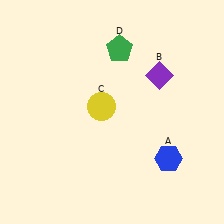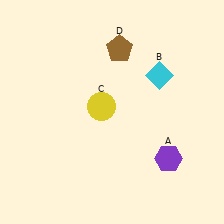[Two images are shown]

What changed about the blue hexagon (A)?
In Image 1, A is blue. In Image 2, it changed to purple.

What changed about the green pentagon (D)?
In Image 1, D is green. In Image 2, it changed to brown.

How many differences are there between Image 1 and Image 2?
There are 3 differences between the two images.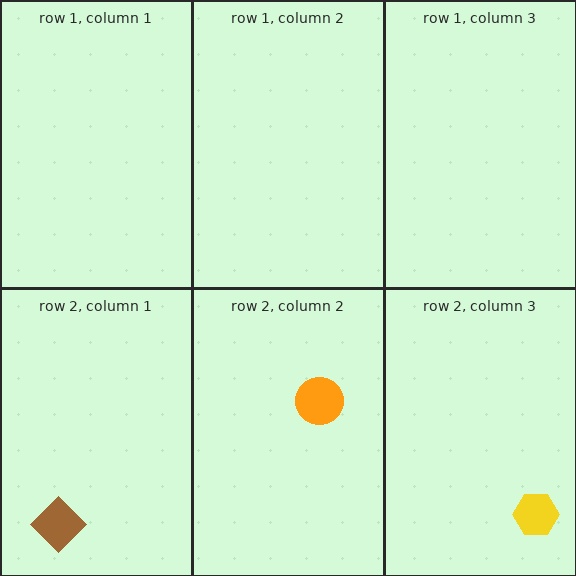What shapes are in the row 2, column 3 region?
The yellow hexagon.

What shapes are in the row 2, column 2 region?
The orange circle.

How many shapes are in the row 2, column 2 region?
1.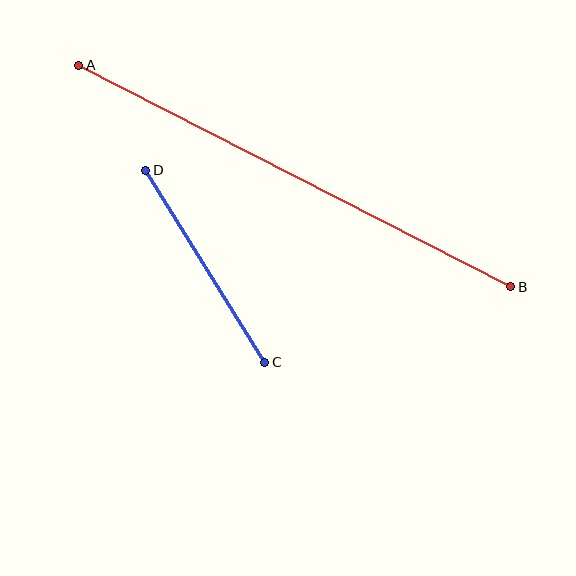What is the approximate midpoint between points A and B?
The midpoint is at approximately (295, 176) pixels.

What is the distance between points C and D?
The distance is approximately 226 pixels.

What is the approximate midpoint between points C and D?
The midpoint is at approximately (205, 266) pixels.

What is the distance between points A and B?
The distance is approximately 485 pixels.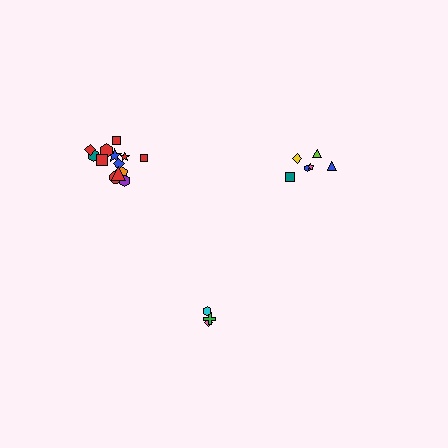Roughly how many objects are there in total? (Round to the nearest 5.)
Roughly 25 objects in total.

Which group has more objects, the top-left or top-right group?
The top-left group.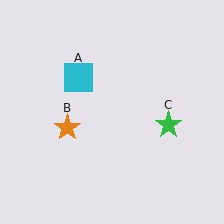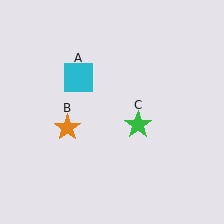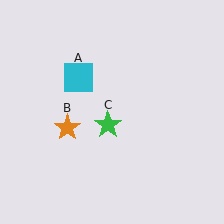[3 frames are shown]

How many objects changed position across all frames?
1 object changed position: green star (object C).